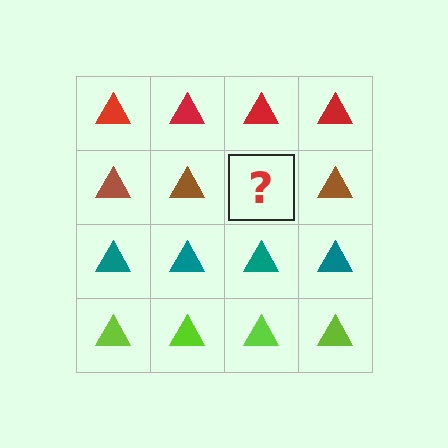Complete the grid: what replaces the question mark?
The question mark should be replaced with a brown triangle.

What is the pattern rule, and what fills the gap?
The rule is that each row has a consistent color. The gap should be filled with a brown triangle.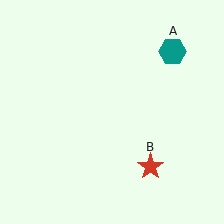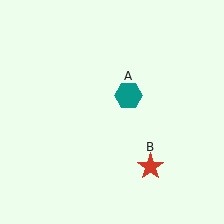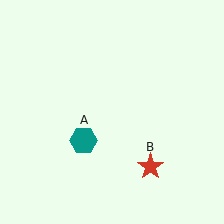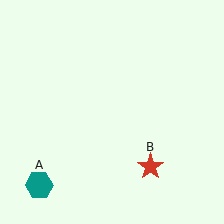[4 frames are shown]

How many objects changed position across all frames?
1 object changed position: teal hexagon (object A).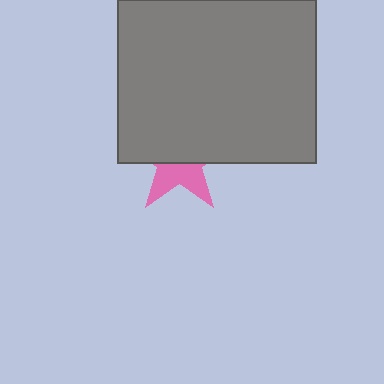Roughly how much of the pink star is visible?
A small part of it is visible (roughly 41%).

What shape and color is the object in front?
The object in front is a gray rectangle.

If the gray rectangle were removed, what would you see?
You would see the complete pink star.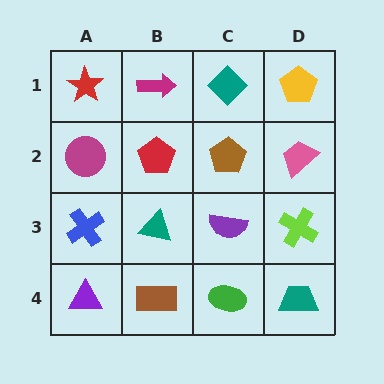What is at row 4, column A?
A purple triangle.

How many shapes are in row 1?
4 shapes.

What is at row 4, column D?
A teal trapezoid.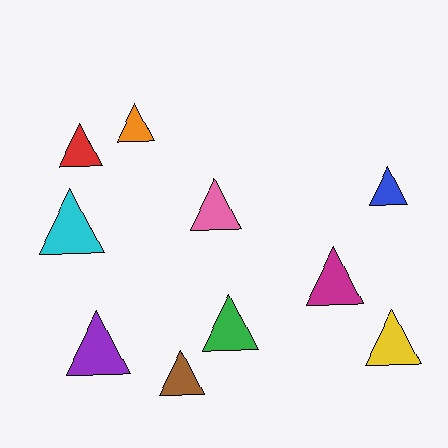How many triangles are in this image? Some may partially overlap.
There are 10 triangles.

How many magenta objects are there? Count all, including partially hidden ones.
There is 1 magenta object.